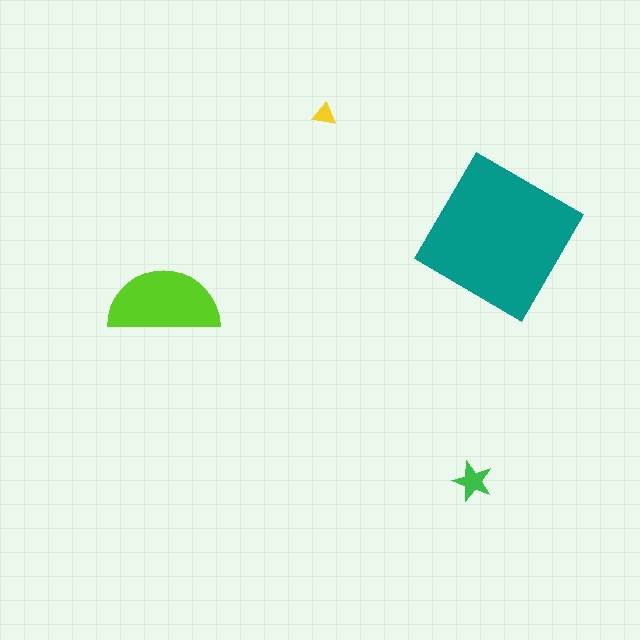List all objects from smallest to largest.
The yellow triangle, the green star, the lime semicircle, the teal diamond.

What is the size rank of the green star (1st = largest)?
3rd.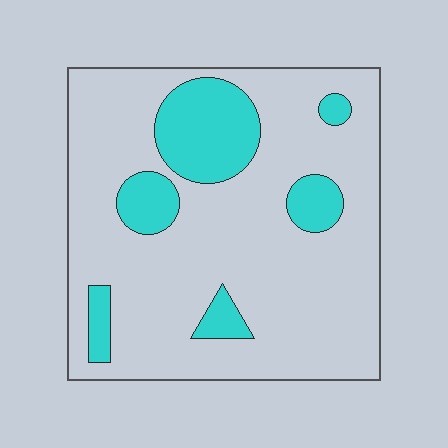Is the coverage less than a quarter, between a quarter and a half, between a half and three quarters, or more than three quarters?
Less than a quarter.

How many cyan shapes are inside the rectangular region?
6.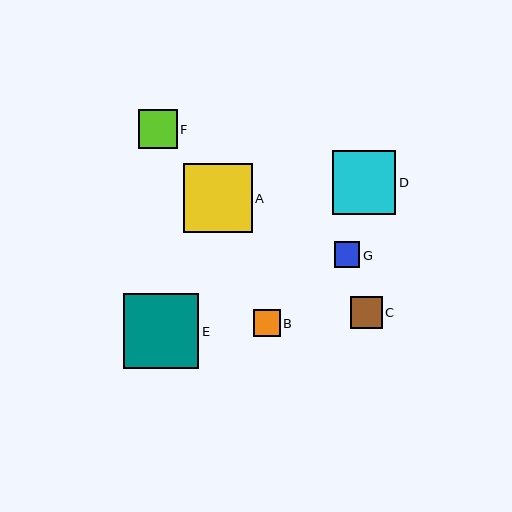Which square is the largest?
Square E is the largest with a size of approximately 75 pixels.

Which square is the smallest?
Square G is the smallest with a size of approximately 25 pixels.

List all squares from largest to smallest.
From largest to smallest: E, A, D, F, C, B, G.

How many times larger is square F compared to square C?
Square F is approximately 1.2 times the size of square C.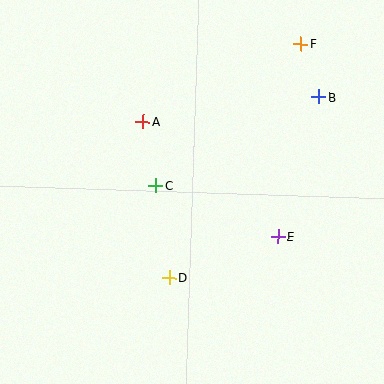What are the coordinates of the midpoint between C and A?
The midpoint between C and A is at (149, 154).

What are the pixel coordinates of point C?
Point C is at (156, 186).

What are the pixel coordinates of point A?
Point A is at (143, 122).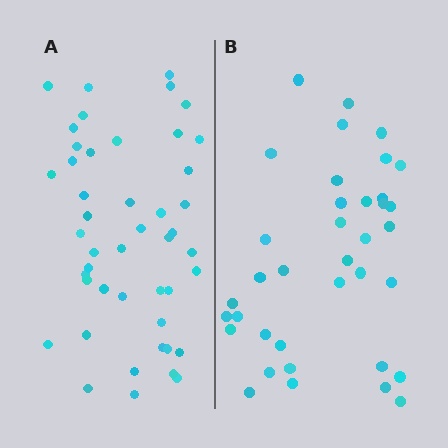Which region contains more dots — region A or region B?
Region A (the left region) has more dots.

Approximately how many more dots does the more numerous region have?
Region A has roughly 8 or so more dots than region B.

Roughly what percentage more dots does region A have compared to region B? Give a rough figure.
About 25% more.